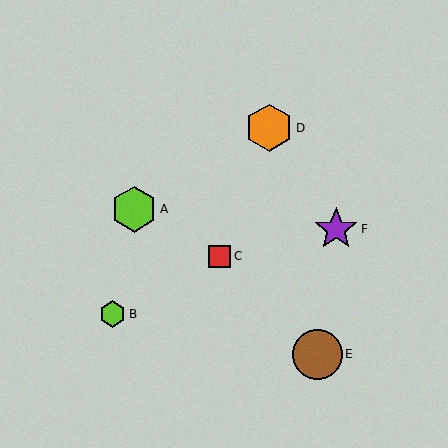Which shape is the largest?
The brown circle (labeled E) is the largest.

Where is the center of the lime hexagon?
The center of the lime hexagon is at (134, 209).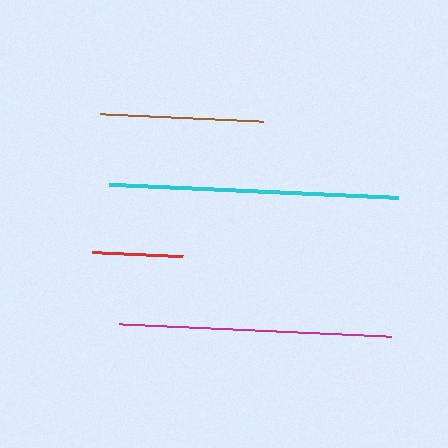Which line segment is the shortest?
The red line is the shortest at approximately 91 pixels.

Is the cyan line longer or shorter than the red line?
The cyan line is longer than the red line.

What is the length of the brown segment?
The brown segment is approximately 163 pixels long.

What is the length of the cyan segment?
The cyan segment is approximately 290 pixels long.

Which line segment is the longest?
The cyan line is the longest at approximately 290 pixels.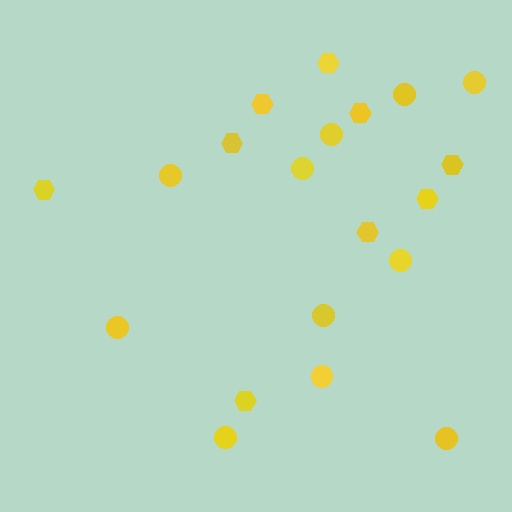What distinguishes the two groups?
There are 2 groups: one group of hexagons (9) and one group of circles (11).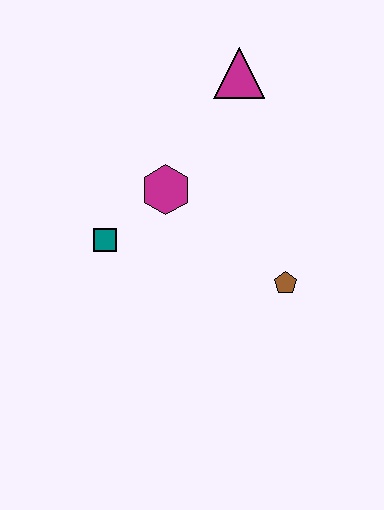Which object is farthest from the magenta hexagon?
The brown pentagon is farthest from the magenta hexagon.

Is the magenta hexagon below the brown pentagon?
No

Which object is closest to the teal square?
The magenta hexagon is closest to the teal square.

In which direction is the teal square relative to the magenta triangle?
The teal square is below the magenta triangle.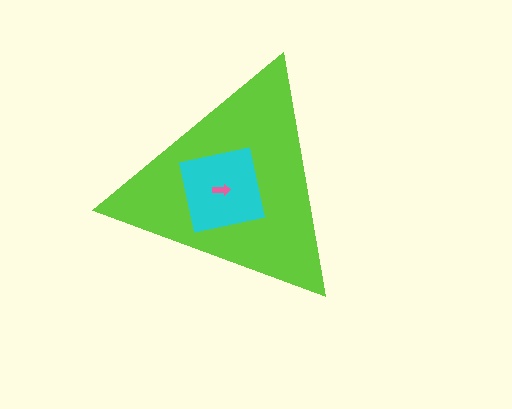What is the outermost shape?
The lime triangle.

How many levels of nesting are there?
3.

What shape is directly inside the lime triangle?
The cyan square.